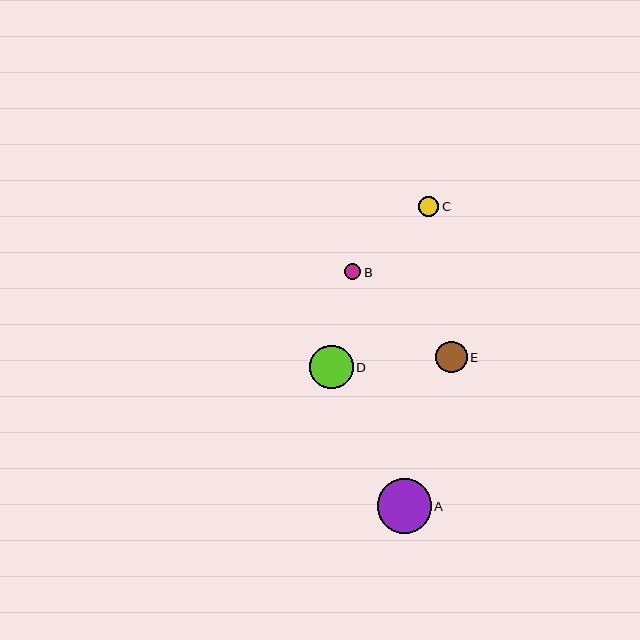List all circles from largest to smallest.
From largest to smallest: A, D, E, C, B.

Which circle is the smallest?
Circle B is the smallest with a size of approximately 16 pixels.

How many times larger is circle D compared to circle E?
Circle D is approximately 1.4 times the size of circle E.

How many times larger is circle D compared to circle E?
Circle D is approximately 1.4 times the size of circle E.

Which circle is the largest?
Circle A is the largest with a size of approximately 54 pixels.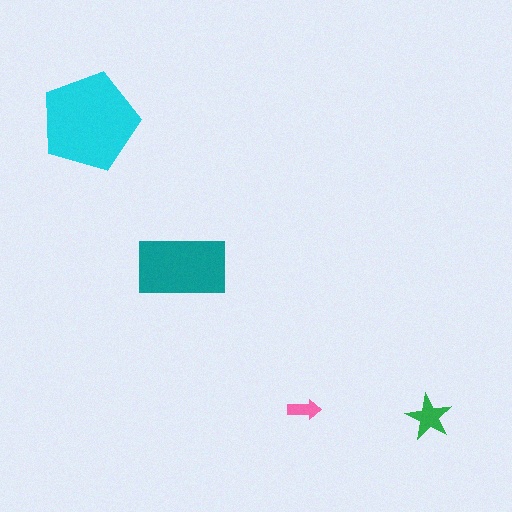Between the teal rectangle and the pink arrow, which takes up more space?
The teal rectangle.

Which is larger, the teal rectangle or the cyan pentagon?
The cyan pentagon.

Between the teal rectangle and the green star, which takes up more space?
The teal rectangle.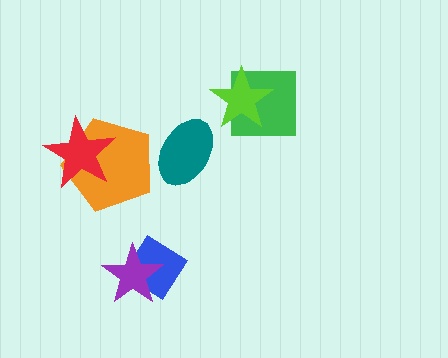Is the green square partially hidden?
Yes, it is partially covered by another shape.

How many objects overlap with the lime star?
1 object overlaps with the lime star.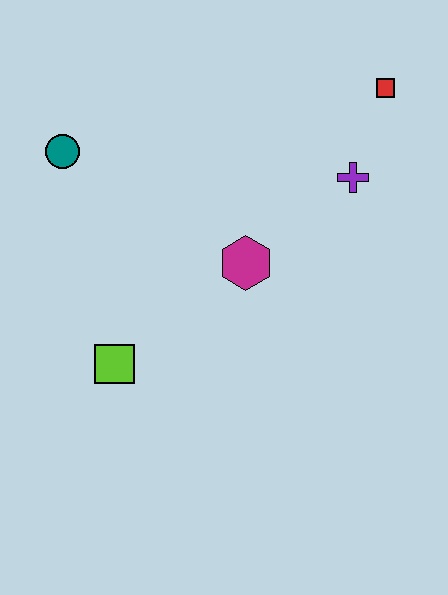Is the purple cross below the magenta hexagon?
No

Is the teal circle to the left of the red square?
Yes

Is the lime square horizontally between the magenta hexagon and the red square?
No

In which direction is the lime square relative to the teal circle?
The lime square is below the teal circle.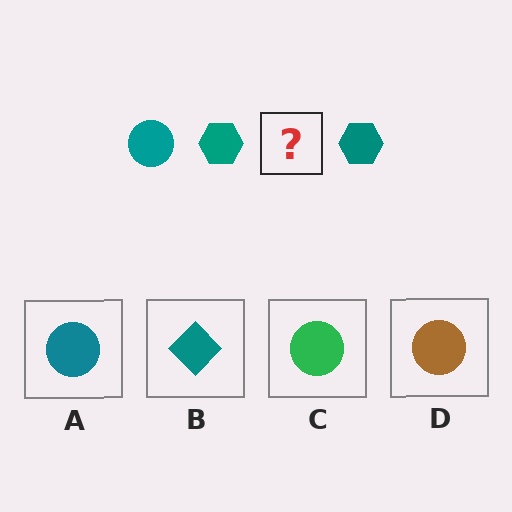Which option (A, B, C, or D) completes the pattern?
A.